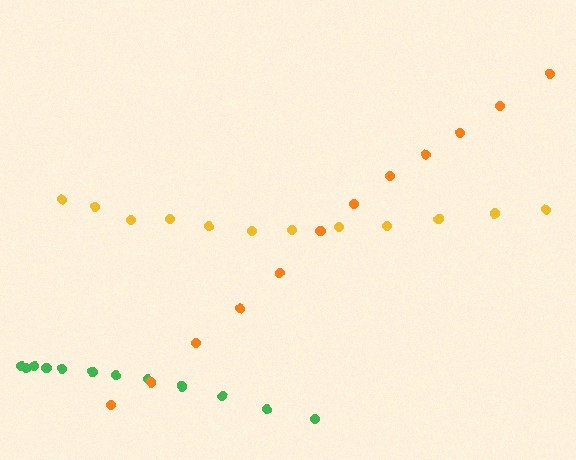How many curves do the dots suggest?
There are 3 distinct paths.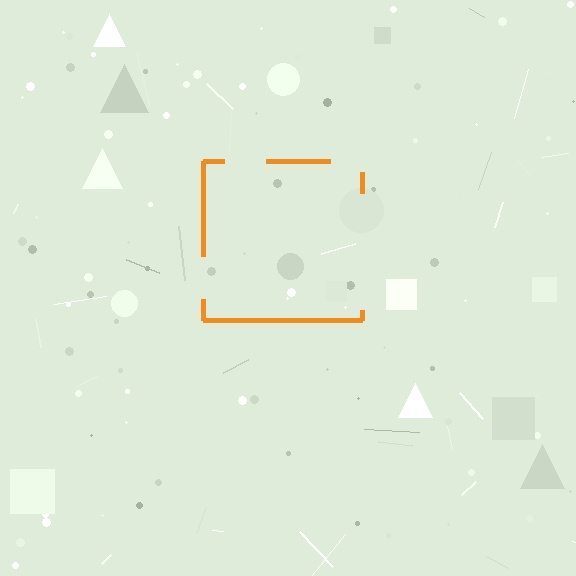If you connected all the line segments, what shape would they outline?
They would outline a square.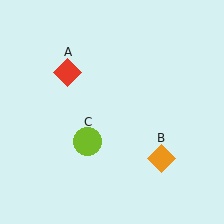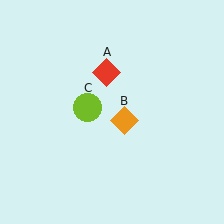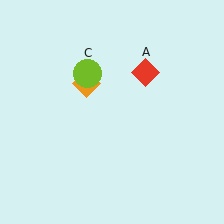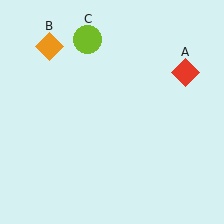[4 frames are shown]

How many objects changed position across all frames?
3 objects changed position: red diamond (object A), orange diamond (object B), lime circle (object C).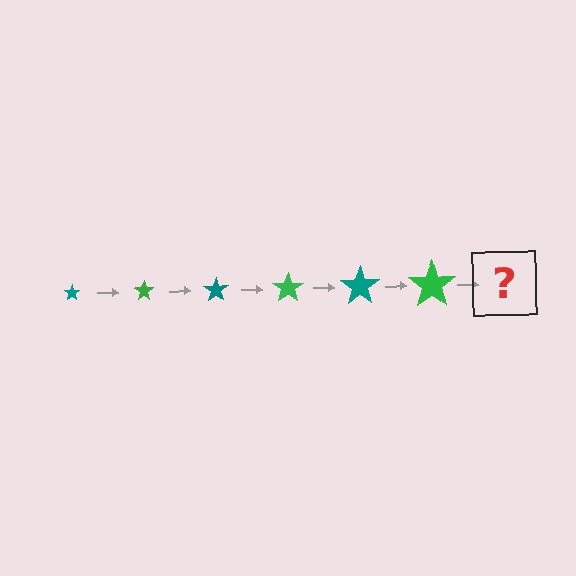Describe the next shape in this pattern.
It should be a teal star, larger than the previous one.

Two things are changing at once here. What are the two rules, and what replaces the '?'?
The two rules are that the star grows larger each step and the color cycles through teal and green. The '?' should be a teal star, larger than the previous one.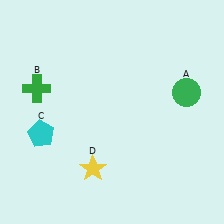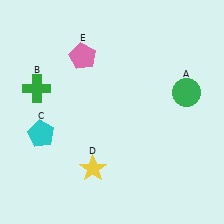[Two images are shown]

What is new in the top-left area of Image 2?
A pink pentagon (E) was added in the top-left area of Image 2.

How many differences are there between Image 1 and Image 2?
There is 1 difference between the two images.